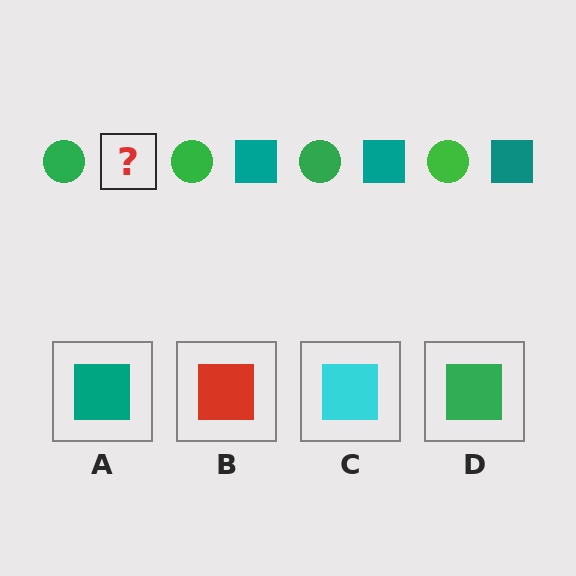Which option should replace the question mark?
Option A.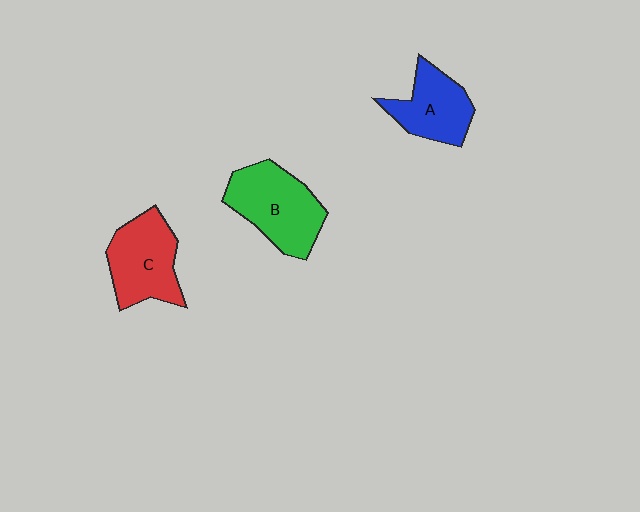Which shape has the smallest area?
Shape A (blue).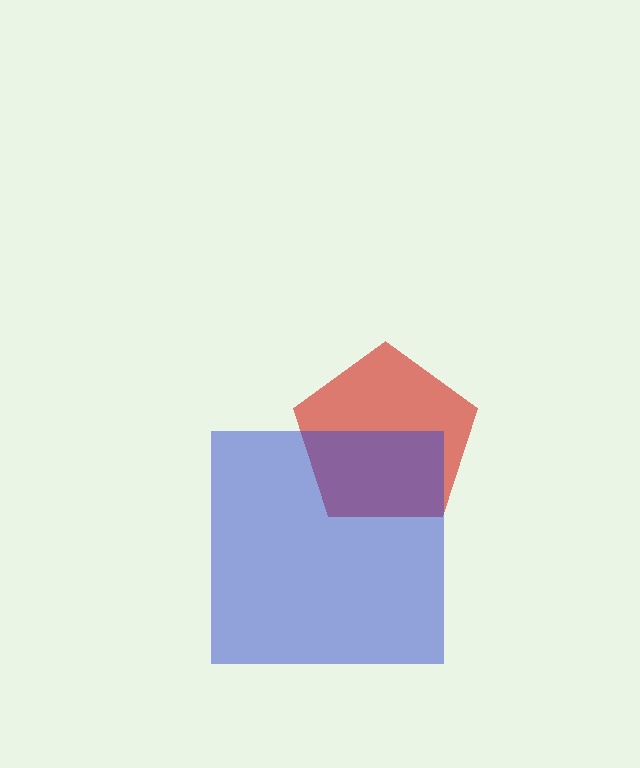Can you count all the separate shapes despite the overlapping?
Yes, there are 2 separate shapes.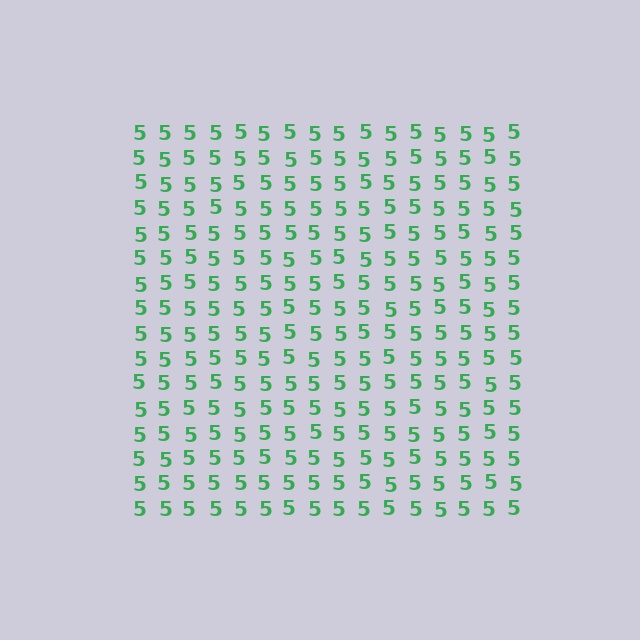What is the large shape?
The large shape is a square.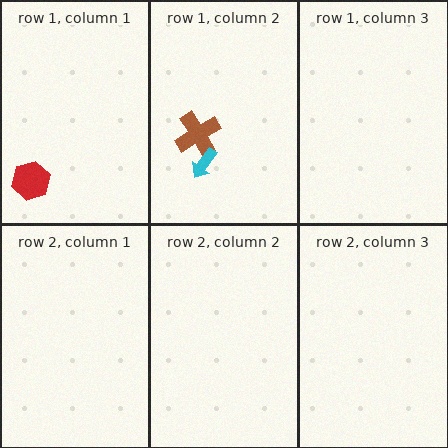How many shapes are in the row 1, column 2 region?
2.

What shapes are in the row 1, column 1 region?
The red hexagon.